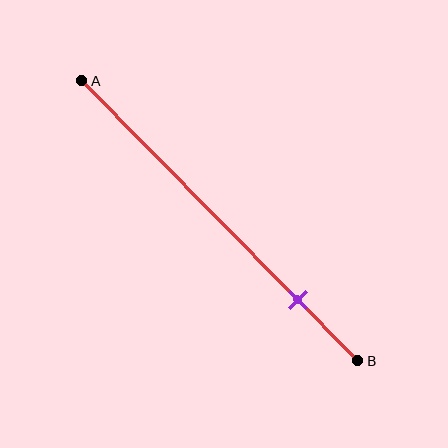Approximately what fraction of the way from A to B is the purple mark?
The purple mark is approximately 80% of the way from A to B.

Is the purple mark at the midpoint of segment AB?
No, the mark is at about 80% from A, not at the 50% midpoint.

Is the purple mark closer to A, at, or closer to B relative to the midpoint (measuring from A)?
The purple mark is closer to point B than the midpoint of segment AB.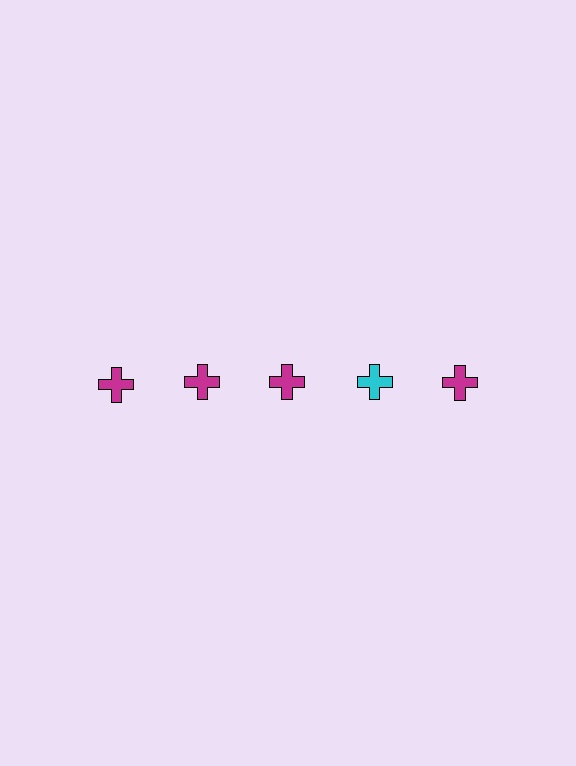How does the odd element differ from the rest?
It has a different color: cyan instead of magenta.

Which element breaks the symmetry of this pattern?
The cyan cross in the top row, second from right column breaks the symmetry. All other shapes are magenta crosses.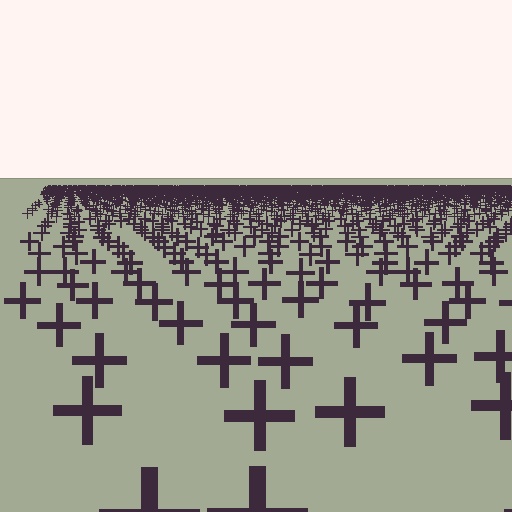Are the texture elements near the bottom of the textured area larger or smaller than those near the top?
Larger. Near the bottom, elements are closer to the viewer and appear at a bigger on-screen size.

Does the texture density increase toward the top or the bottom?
Density increases toward the top.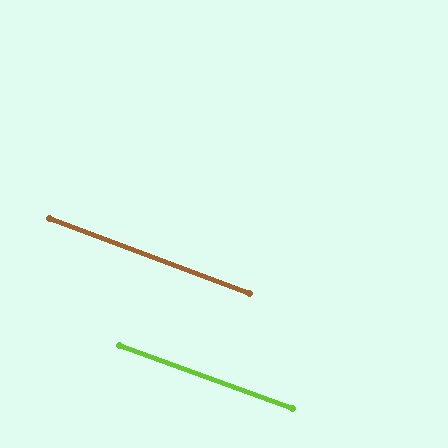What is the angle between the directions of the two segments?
Approximately 0 degrees.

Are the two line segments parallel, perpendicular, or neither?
Parallel — their directions differ by only 0.3°.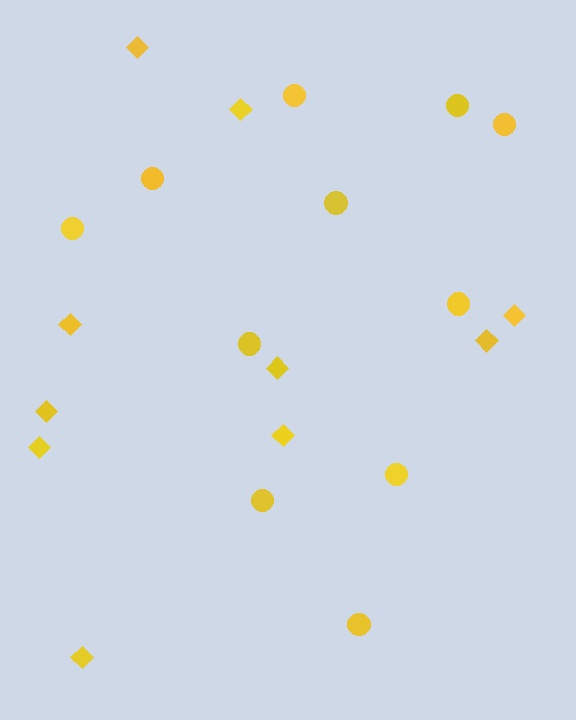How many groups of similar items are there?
There are 2 groups: one group of diamonds (10) and one group of circles (11).